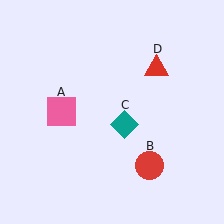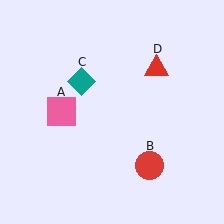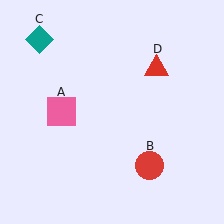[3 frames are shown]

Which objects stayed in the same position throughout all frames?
Pink square (object A) and red circle (object B) and red triangle (object D) remained stationary.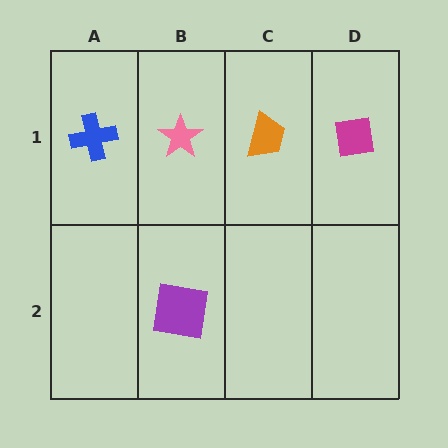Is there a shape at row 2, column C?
No, that cell is empty.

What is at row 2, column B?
A purple square.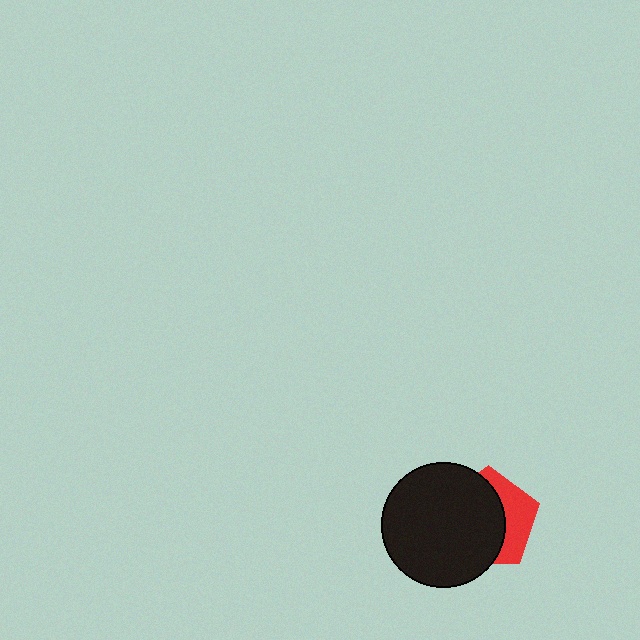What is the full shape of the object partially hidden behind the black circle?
The partially hidden object is a red pentagon.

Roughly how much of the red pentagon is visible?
A small part of it is visible (roughly 36%).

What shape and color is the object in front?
The object in front is a black circle.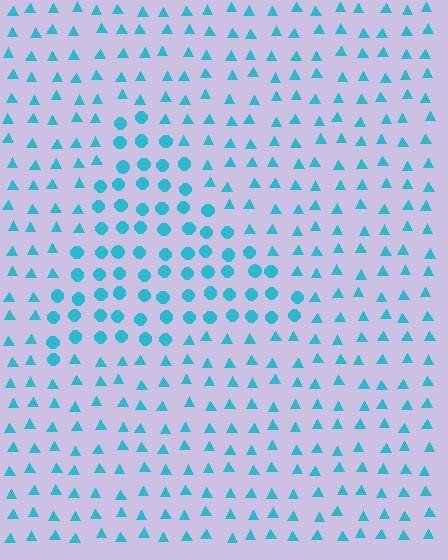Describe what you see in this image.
The image is filled with small cyan elements arranged in a uniform grid. A triangle-shaped region contains circles, while the surrounding area contains triangles. The boundary is defined purely by the change in element shape.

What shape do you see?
I see a triangle.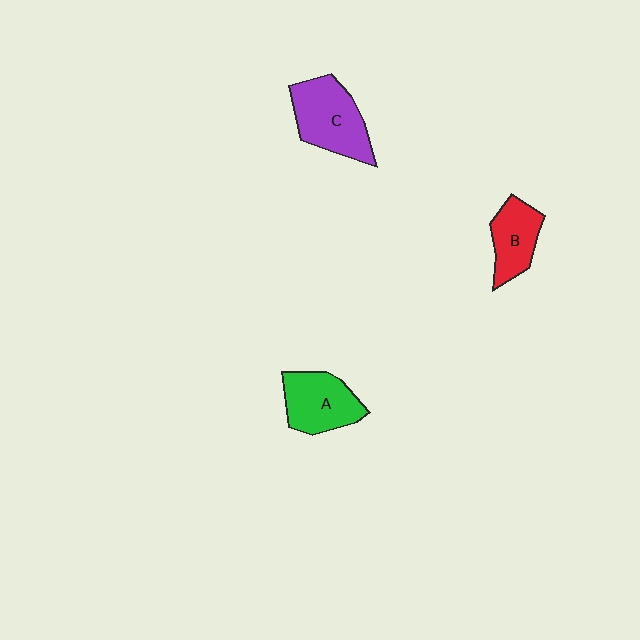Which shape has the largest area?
Shape C (purple).